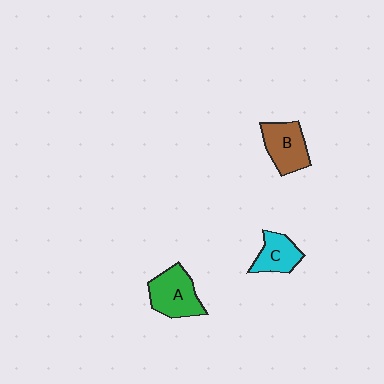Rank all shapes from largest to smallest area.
From largest to smallest: A (green), B (brown), C (cyan).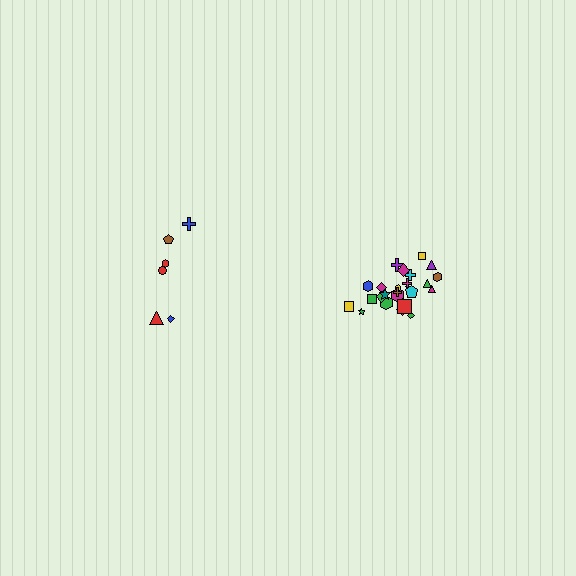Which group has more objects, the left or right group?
The right group.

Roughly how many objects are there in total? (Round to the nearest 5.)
Roughly 30 objects in total.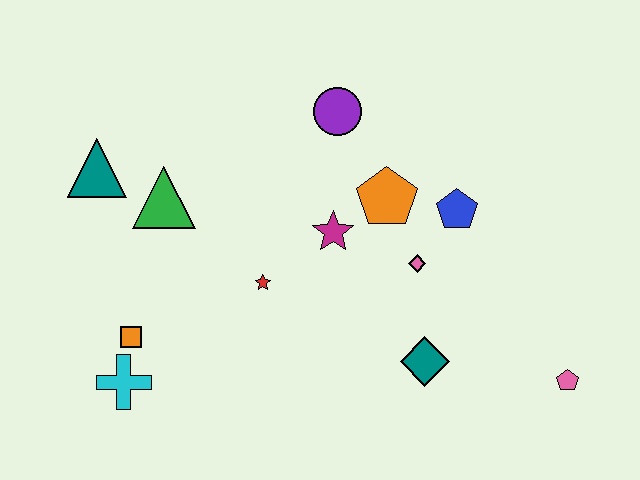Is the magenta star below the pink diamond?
No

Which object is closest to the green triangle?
The teal triangle is closest to the green triangle.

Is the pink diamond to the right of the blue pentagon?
No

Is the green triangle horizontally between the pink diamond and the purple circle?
No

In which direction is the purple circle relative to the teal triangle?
The purple circle is to the right of the teal triangle.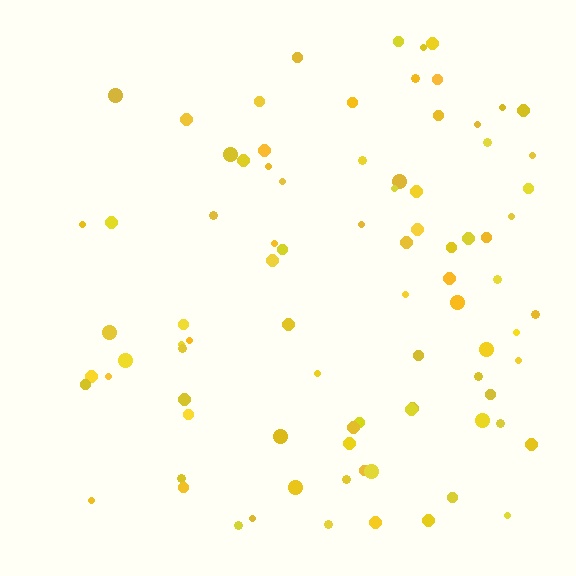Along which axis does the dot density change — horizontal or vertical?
Horizontal.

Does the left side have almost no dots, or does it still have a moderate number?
Still a moderate number, just noticeably fewer than the right.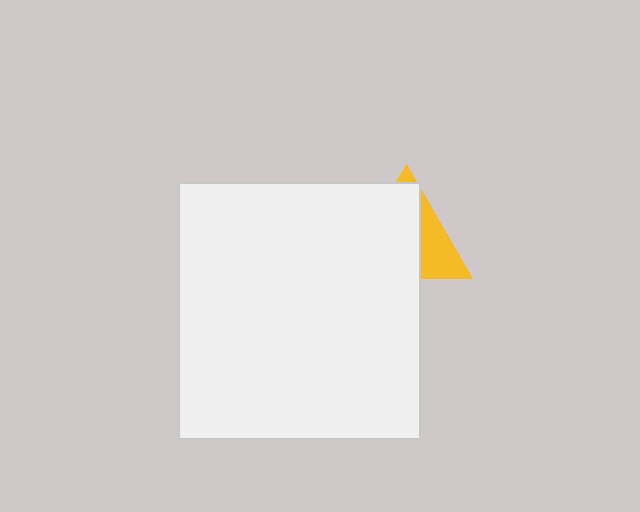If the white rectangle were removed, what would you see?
You would see the complete yellow triangle.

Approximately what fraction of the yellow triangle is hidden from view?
Roughly 68% of the yellow triangle is hidden behind the white rectangle.